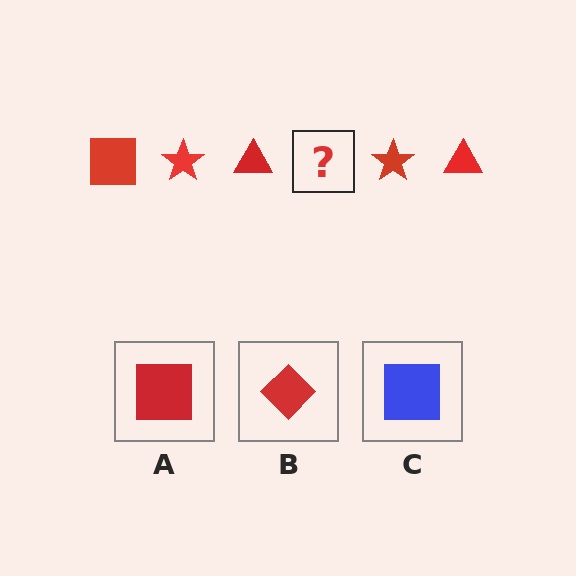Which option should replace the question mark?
Option A.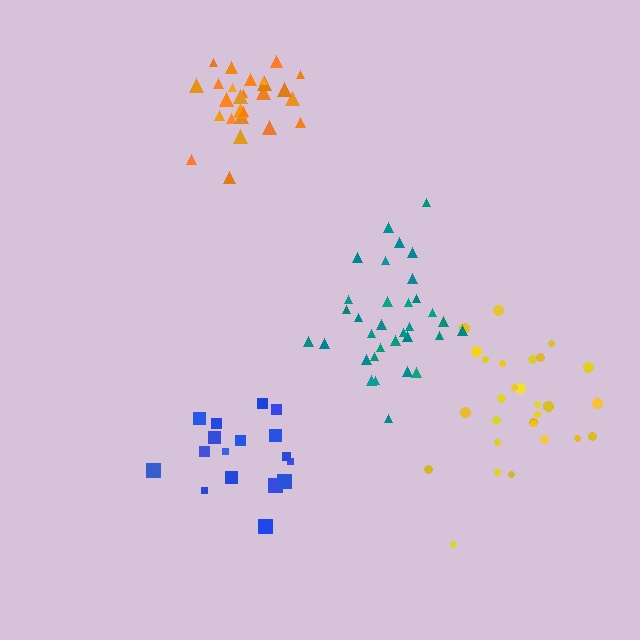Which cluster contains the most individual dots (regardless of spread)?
Teal (33).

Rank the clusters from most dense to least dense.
orange, teal, yellow, blue.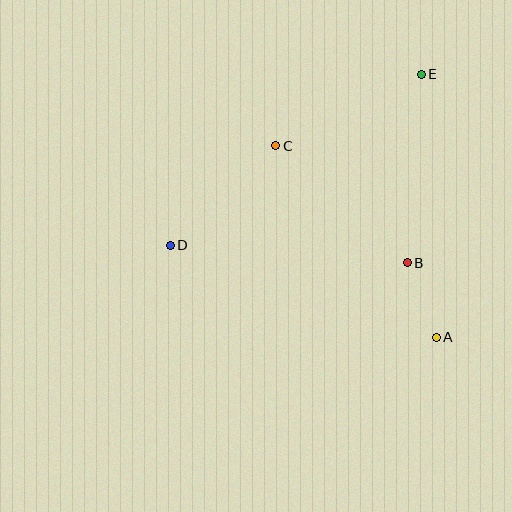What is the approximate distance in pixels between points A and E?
The distance between A and E is approximately 263 pixels.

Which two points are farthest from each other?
Points D and E are farthest from each other.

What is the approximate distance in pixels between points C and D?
The distance between C and D is approximately 145 pixels.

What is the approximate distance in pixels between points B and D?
The distance between B and D is approximately 238 pixels.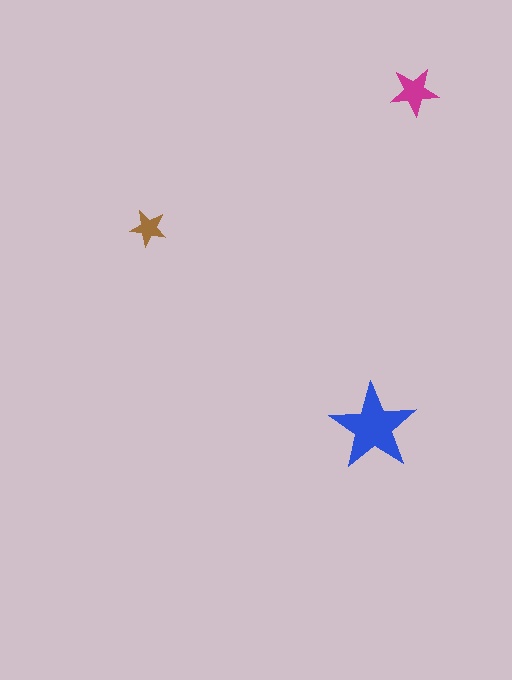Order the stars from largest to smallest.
the blue one, the magenta one, the brown one.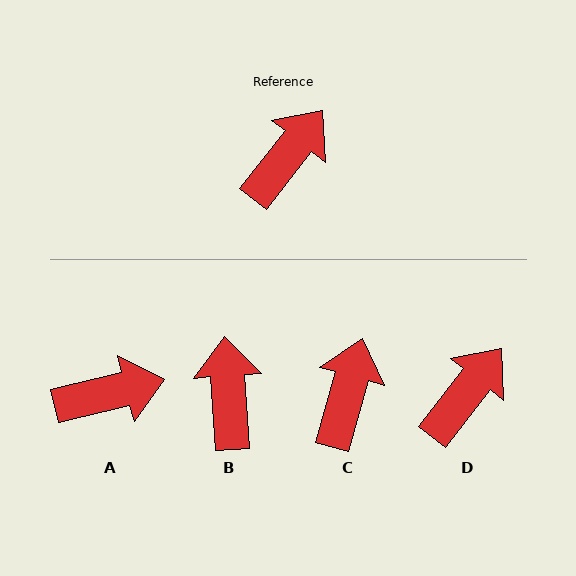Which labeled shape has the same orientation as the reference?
D.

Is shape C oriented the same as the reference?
No, it is off by about 22 degrees.